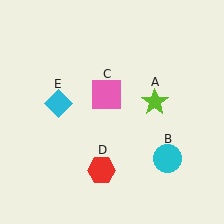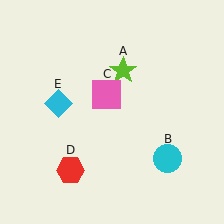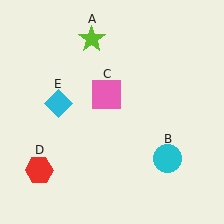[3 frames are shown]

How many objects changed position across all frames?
2 objects changed position: lime star (object A), red hexagon (object D).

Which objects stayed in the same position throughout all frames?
Cyan circle (object B) and pink square (object C) and cyan diamond (object E) remained stationary.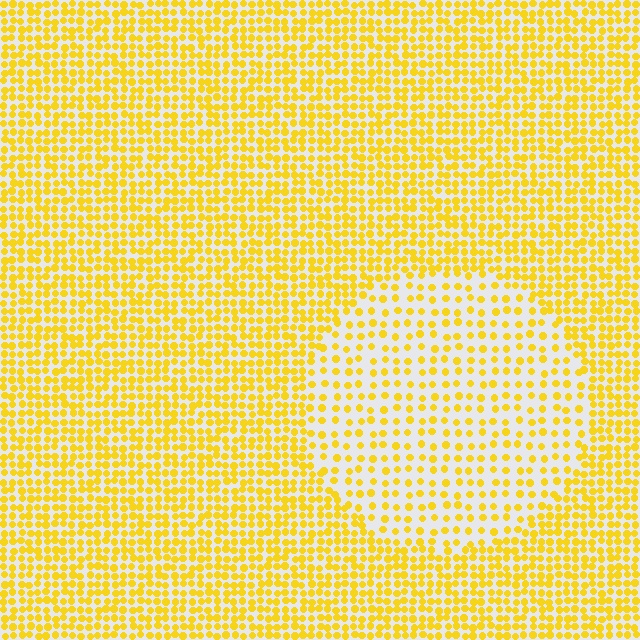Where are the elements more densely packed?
The elements are more densely packed outside the circle boundary.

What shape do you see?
I see a circle.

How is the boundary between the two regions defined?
The boundary is defined by a change in element density (approximately 2.0x ratio). All elements are the same color, size, and shape.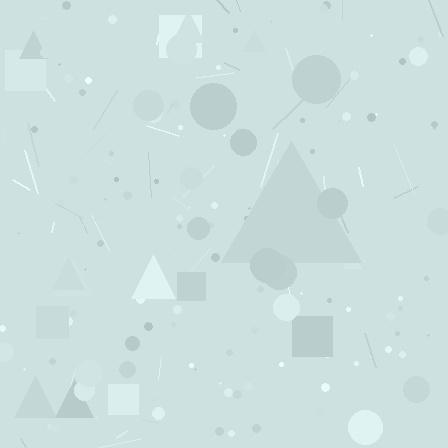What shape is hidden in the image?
A triangle is hidden in the image.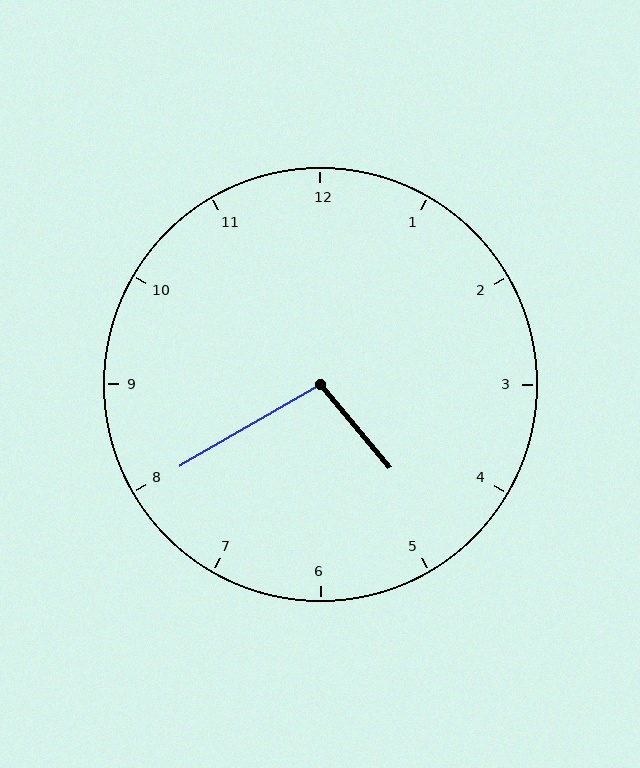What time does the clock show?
4:40.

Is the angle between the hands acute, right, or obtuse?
It is obtuse.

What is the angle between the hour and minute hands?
Approximately 100 degrees.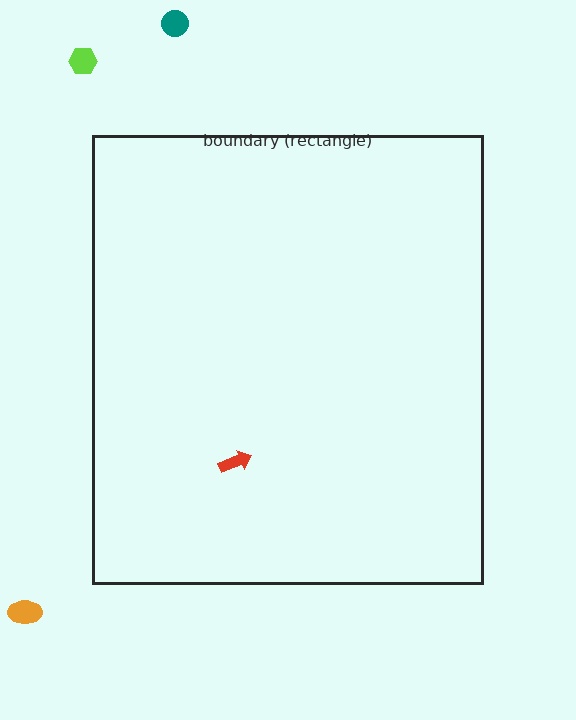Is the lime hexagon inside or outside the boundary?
Outside.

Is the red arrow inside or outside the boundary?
Inside.